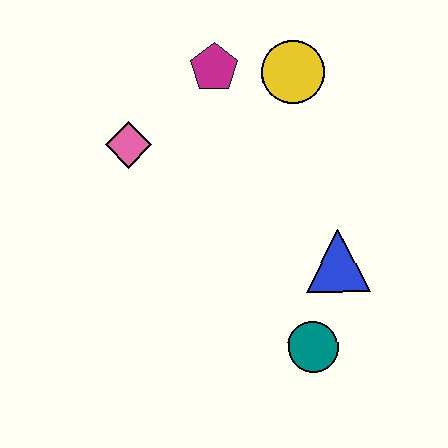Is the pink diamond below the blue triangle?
No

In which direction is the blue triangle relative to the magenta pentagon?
The blue triangle is below the magenta pentagon.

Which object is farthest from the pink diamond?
The teal circle is farthest from the pink diamond.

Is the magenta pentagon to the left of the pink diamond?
No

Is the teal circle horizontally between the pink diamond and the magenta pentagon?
No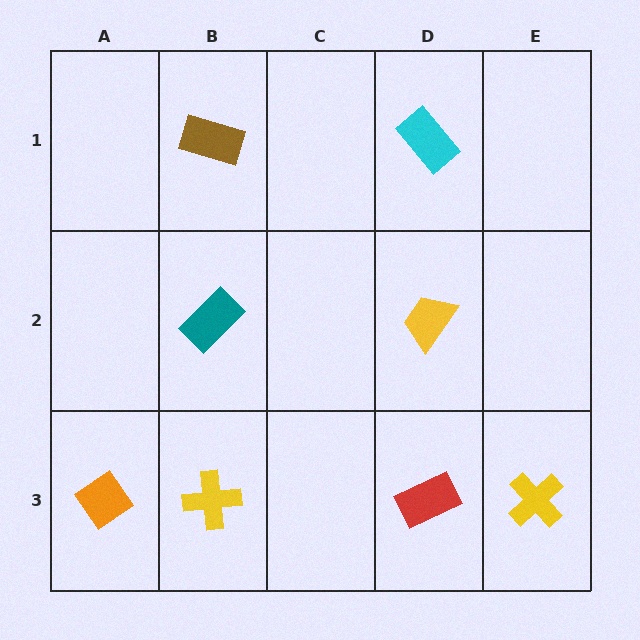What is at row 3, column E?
A yellow cross.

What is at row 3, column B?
A yellow cross.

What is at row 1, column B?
A brown rectangle.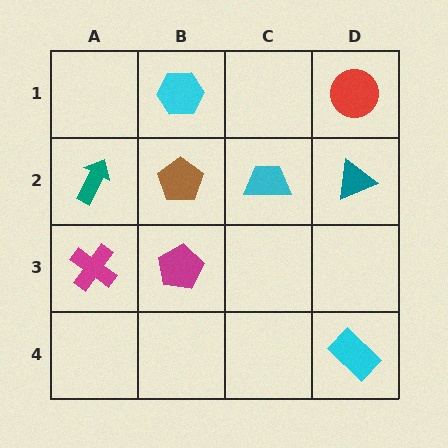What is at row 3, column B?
A magenta pentagon.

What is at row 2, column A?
A teal arrow.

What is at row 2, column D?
A teal triangle.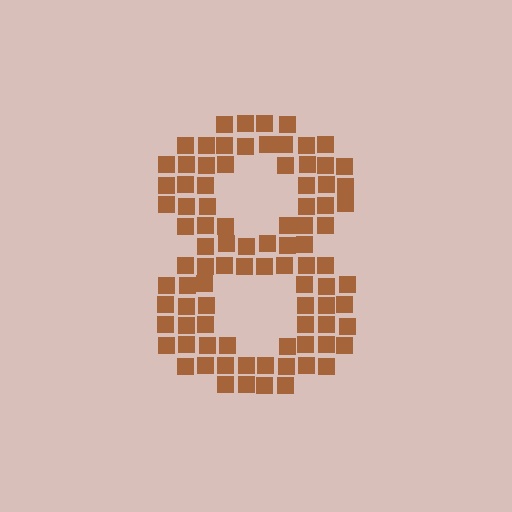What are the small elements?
The small elements are squares.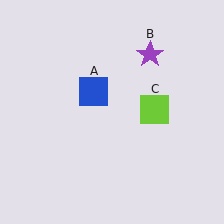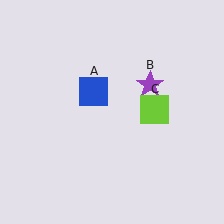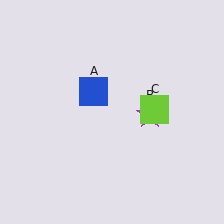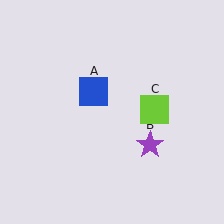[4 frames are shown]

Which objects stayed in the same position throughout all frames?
Blue square (object A) and lime square (object C) remained stationary.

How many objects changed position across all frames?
1 object changed position: purple star (object B).